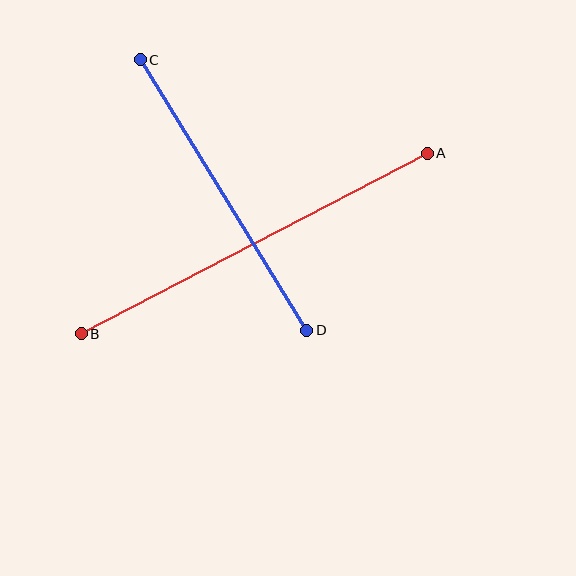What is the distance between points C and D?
The distance is approximately 318 pixels.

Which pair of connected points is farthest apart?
Points A and B are farthest apart.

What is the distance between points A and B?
The distance is approximately 390 pixels.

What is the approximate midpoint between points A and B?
The midpoint is at approximately (254, 243) pixels.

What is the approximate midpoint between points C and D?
The midpoint is at approximately (223, 195) pixels.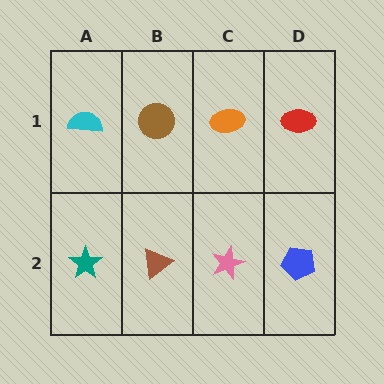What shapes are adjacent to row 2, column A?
A cyan semicircle (row 1, column A), a brown triangle (row 2, column B).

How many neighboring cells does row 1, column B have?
3.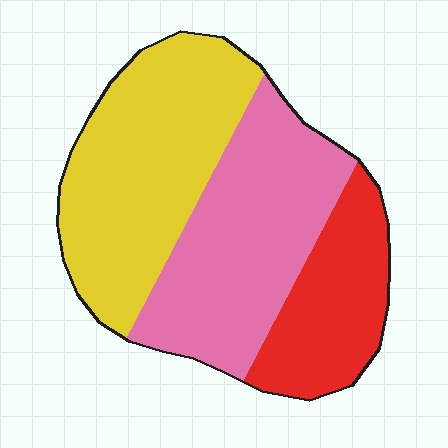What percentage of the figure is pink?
Pink takes up about three eighths (3/8) of the figure.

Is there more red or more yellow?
Yellow.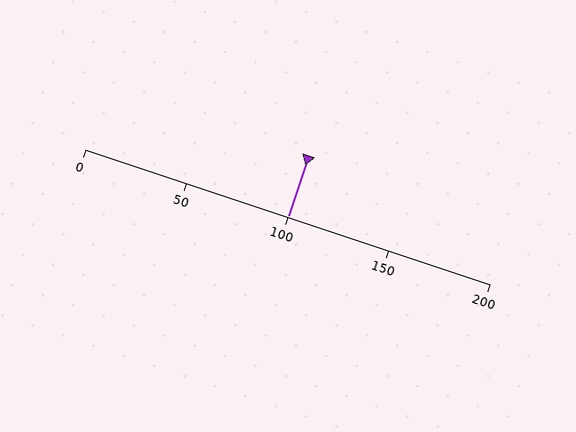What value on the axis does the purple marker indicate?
The marker indicates approximately 100.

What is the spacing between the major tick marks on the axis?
The major ticks are spaced 50 apart.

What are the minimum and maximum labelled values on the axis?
The axis runs from 0 to 200.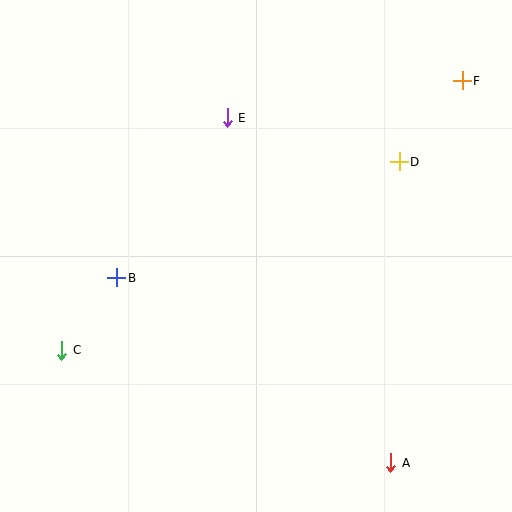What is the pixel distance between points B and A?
The distance between B and A is 330 pixels.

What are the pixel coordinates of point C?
Point C is at (62, 350).